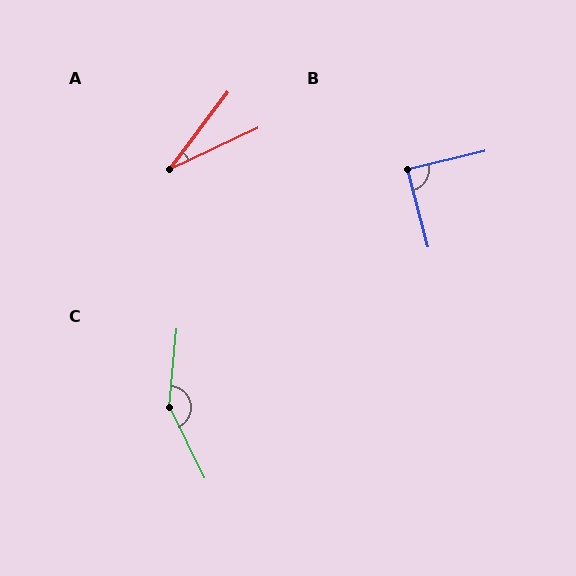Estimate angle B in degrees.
Approximately 89 degrees.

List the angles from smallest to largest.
A (28°), B (89°), C (149°).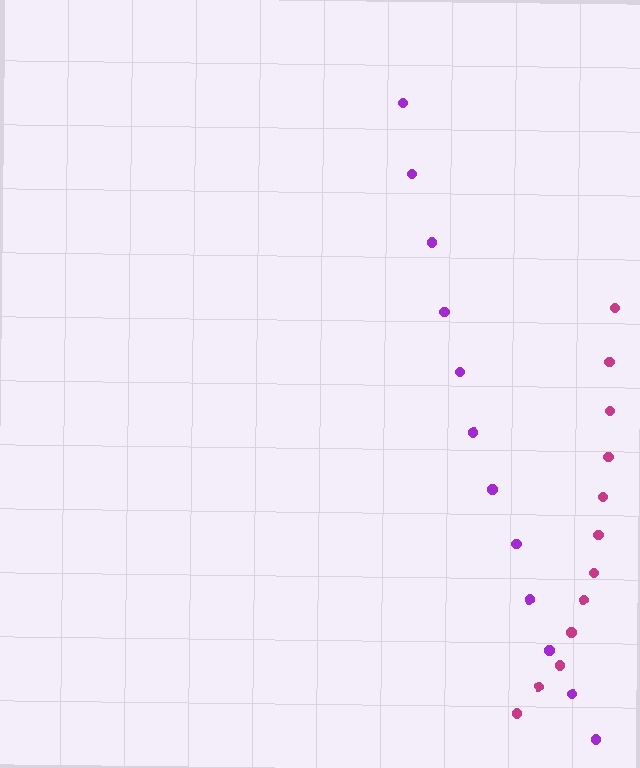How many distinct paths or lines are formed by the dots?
There are 2 distinct paths.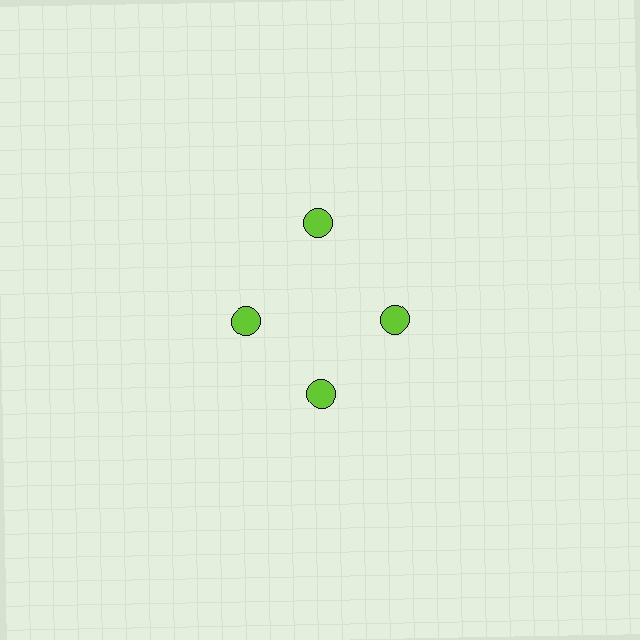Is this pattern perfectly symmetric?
No. The 4 lime circles are arranged in a ring, but one element near the 12 o'clock position is pushed outward from the center, breaking the 4-fold rotational symmetry.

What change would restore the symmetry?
The symmetry would be restored by moving it inward, back onto the ring so that all 4 circles sit at equal angles and equal distance from the center.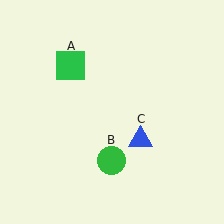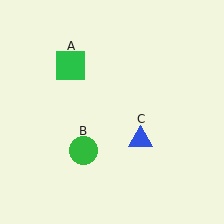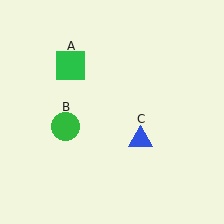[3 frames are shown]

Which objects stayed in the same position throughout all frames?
Green square (object A) and blue triangle (object C) remained stationary.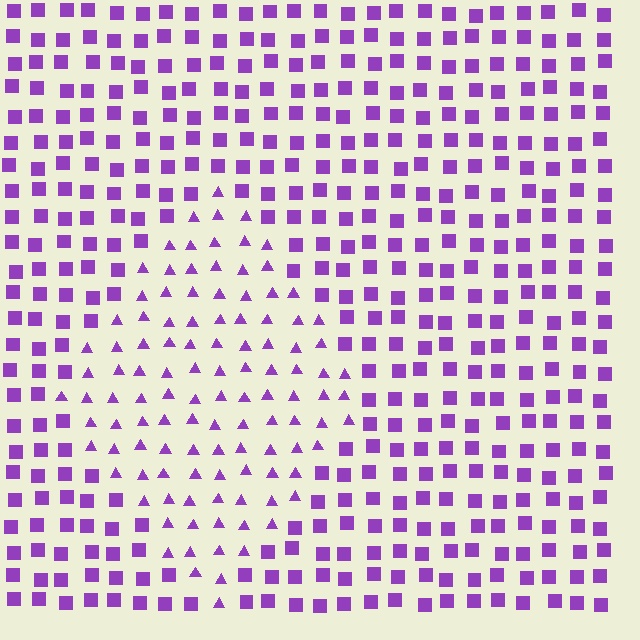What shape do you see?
I see a diamond.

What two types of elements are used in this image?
The image uses triangles inside the diamond region and squares outside it.